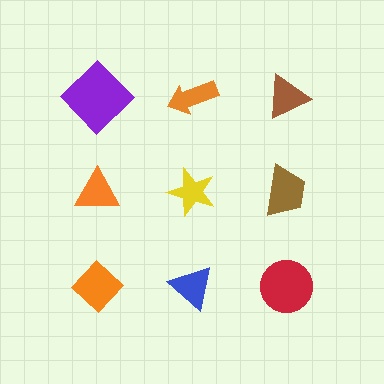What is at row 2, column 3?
A brown trapezoid.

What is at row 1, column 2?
An orange arrow.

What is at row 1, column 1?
A purple diamond.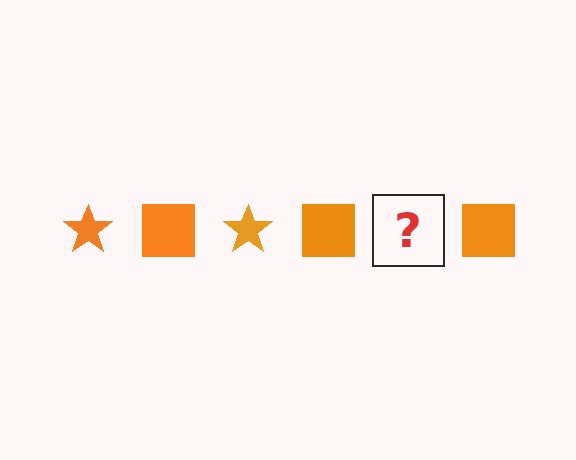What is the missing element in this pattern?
The missing element is an orange star.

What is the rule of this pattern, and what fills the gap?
The rule is that the pattern cycles through star, square shapes in orange. The gap should be filled with an orange star.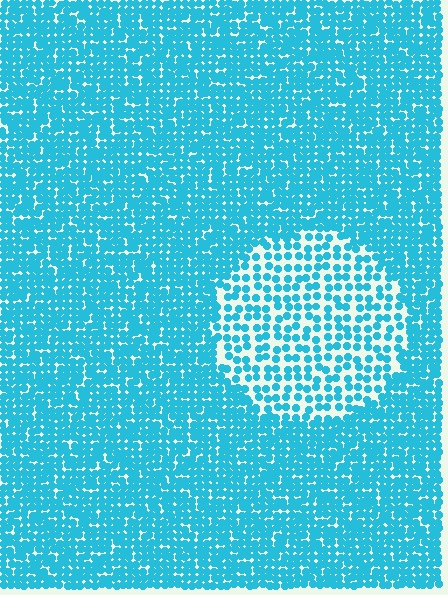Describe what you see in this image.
The image contains small cyan elements arranged at two different densities. A circle-shaped region is visible where the elements are less densely packed than the surrounding area.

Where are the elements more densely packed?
The elements are more densely packed outside the circle boundary.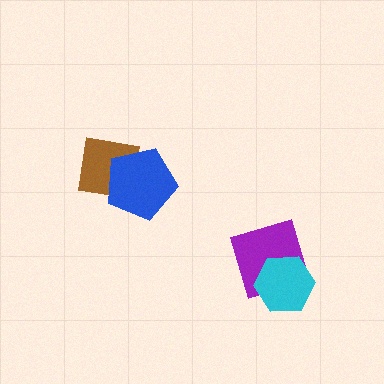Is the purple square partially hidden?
Yes, it is partially covered by another shape.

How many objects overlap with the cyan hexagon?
1 object overlaps with the cyan hexagon.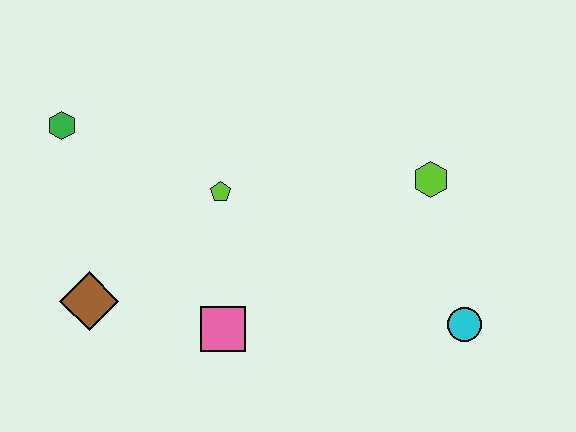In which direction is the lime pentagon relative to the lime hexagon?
The lime pentagon is to the left of the lime hexagon.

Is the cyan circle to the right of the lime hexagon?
Yes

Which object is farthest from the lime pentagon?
The cyan circle is farthest from the lime pentagon.